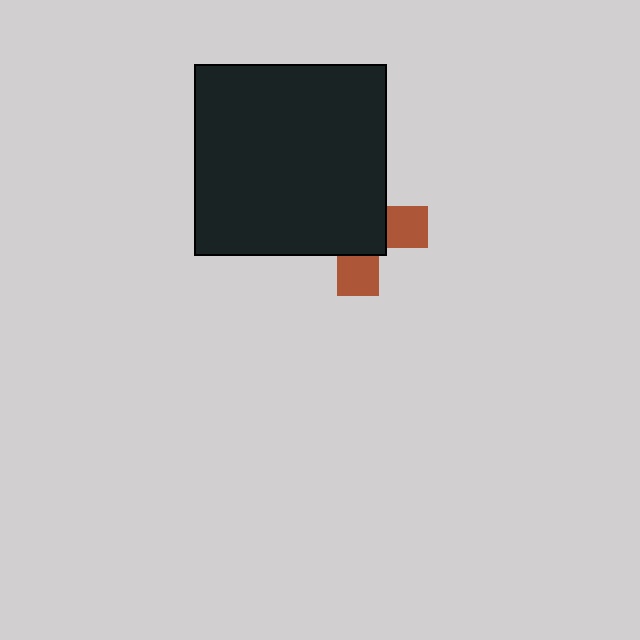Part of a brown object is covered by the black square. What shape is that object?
It is a cross.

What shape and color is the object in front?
The object in front is a black square.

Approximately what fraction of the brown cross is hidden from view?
Roughly 66% of the brown cross is hidden behind the black square.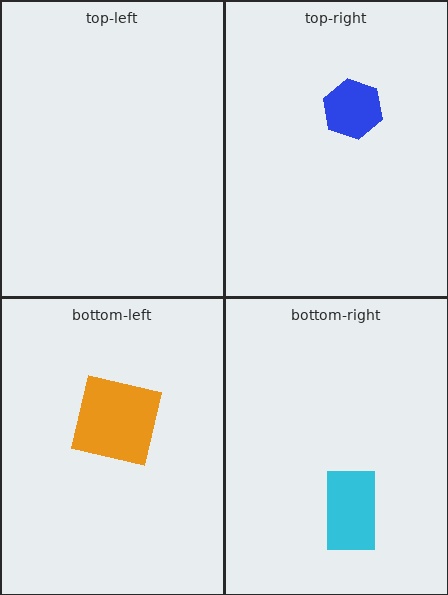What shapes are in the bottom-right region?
The cyan rectangle.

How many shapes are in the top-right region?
1.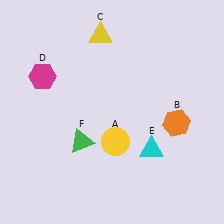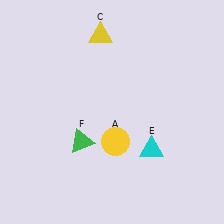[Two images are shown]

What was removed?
The magenta hexagon (D), the orange hexagon (B) were removed in Image 2.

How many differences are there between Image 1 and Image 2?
There are 2 differences between the two images.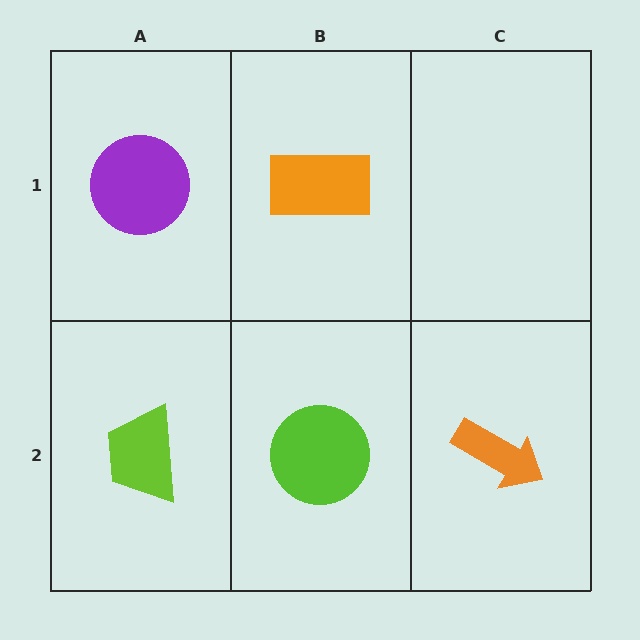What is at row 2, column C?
An orange arrow.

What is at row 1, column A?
A purple circle.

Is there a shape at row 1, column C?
No, that cell is empty.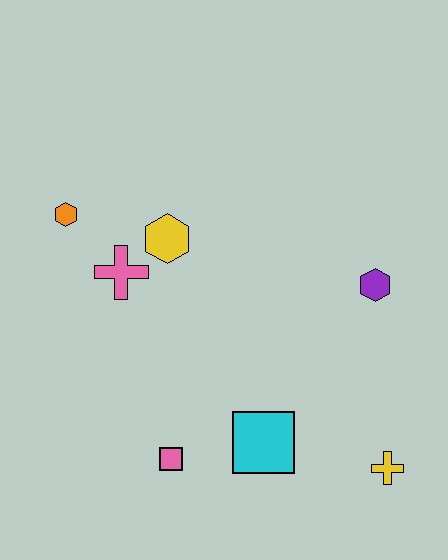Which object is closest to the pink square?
The cyan square is closest to the pink square.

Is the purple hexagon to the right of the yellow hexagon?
Yes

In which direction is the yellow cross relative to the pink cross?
The yellow cross is to the right of the pink cross.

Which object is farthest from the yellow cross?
The orange hexagon is farthest from the yellow cross.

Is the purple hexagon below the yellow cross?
No